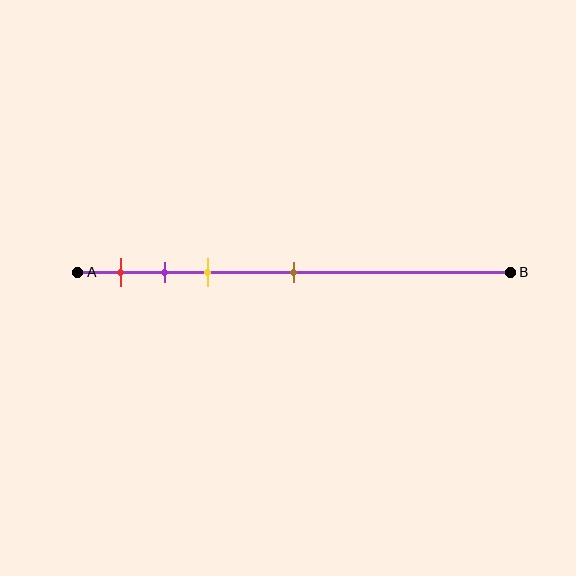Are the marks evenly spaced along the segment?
No, the marks are not evenly spaced.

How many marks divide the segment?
There are 4 marks dividing the segment.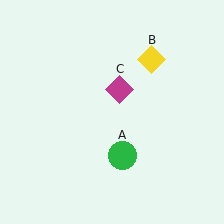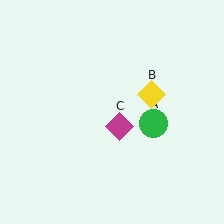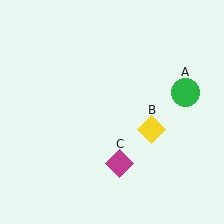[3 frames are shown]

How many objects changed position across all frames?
3 objects changed position: green circle (object A), yellow diamond (object B), magenta diamond (object C).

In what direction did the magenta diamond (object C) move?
The magenta diamond (object C) moved down.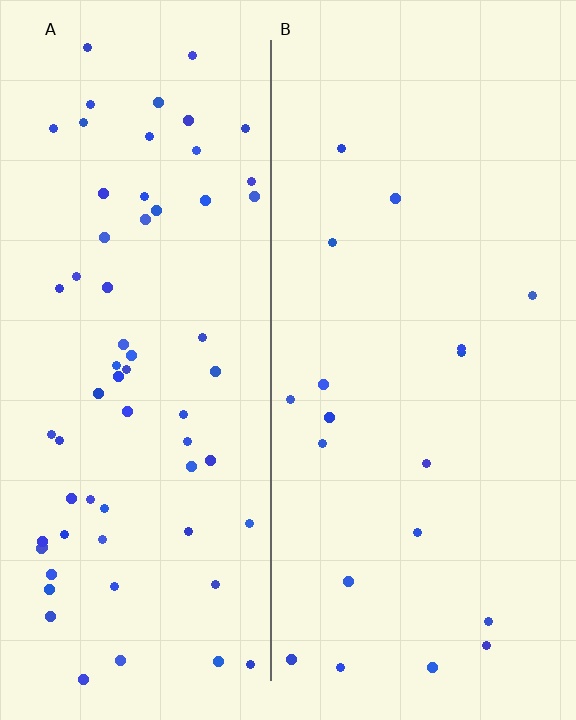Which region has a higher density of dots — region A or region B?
A (the left).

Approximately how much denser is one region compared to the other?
Approximately 3.5× — region A over region B.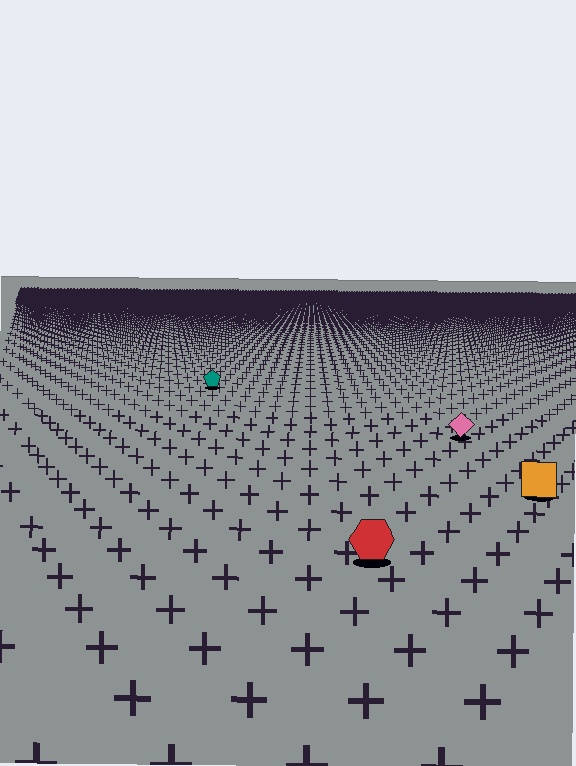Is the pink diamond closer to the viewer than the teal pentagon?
Yes. The pink diamond is closer — you can tell from the texture gradient: the ground texture is coarser near it.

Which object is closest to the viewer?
The red hexagon is closest. The texture marks near it are larger and more spread out.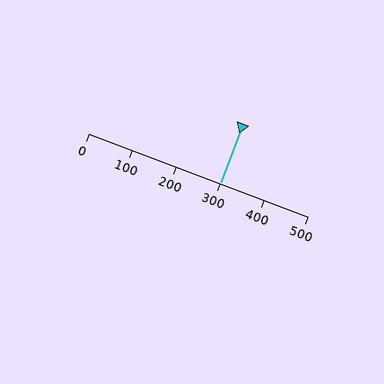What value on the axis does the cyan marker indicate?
The marker indicates approximately 300.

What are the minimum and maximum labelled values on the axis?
The axis runs from 0 to 500.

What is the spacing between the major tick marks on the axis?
The major ticks are spaced 100 apart.